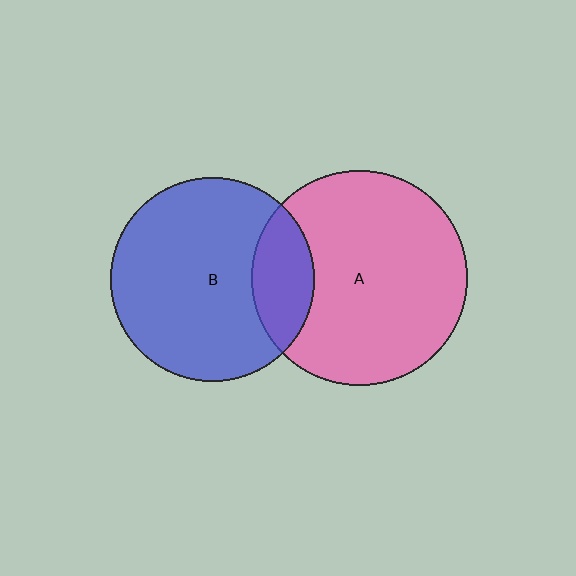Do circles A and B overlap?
Yes.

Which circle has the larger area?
Circle A (pink).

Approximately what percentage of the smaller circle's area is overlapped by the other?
Approximately 20%.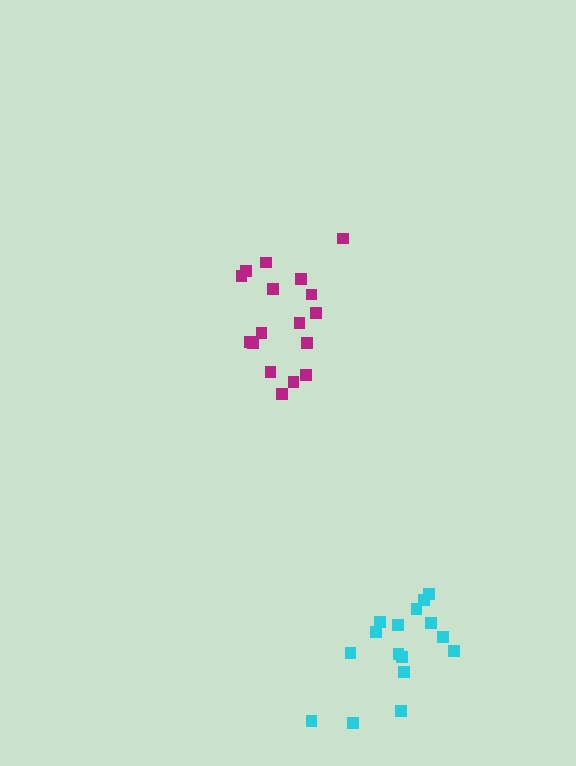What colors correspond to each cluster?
The clusters are colored: cyan, magenta.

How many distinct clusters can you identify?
There are 2 distinct clusters.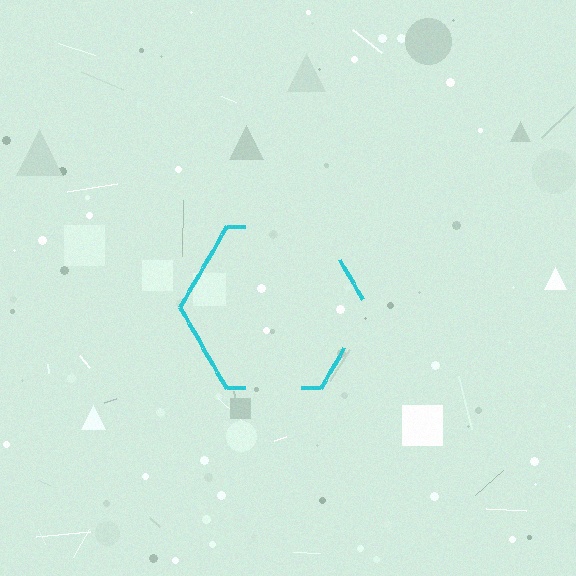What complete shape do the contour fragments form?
The contour fragments form a hexagon.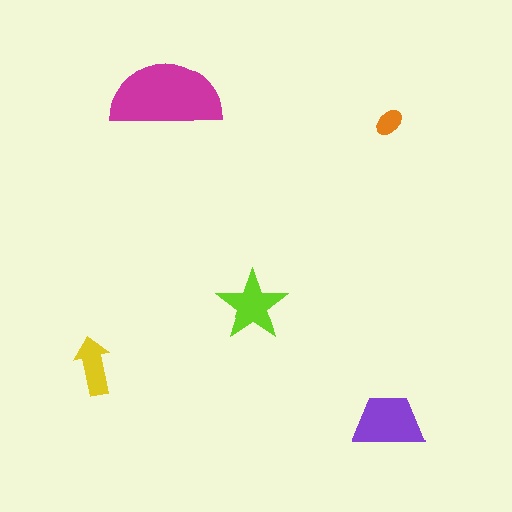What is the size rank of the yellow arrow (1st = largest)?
4th.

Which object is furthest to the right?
The orange ellipse is rightmost.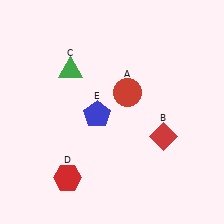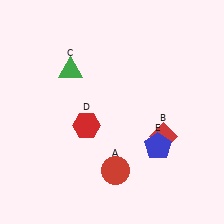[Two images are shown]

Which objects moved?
The objects that moved are: the red circle (A), the red hexagon (D), the blue pentagon (E).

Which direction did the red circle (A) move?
The red circle (A) moved down.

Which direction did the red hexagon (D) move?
The red hexagon (D) moved up.